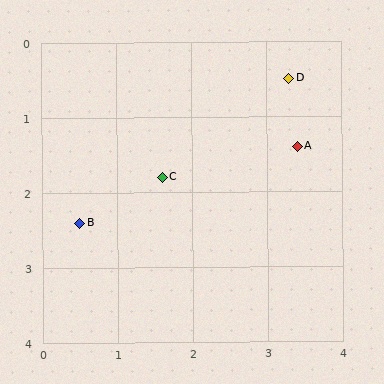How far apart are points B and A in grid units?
Points B and A are about 3.1 grid units apart.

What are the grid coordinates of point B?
Point B is at approximately (0.5, 2.4).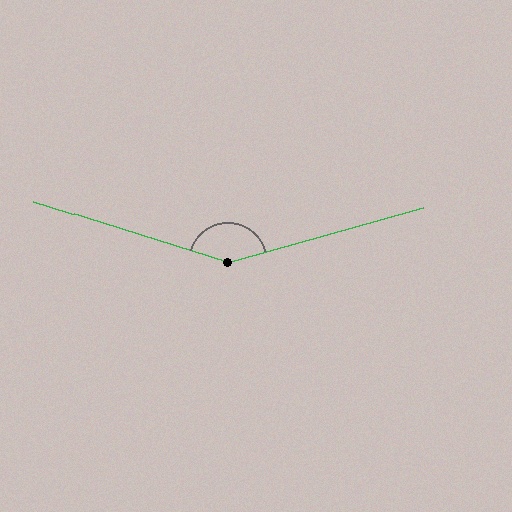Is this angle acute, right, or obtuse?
It is obtuse.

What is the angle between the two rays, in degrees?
Approximately 147 degrees.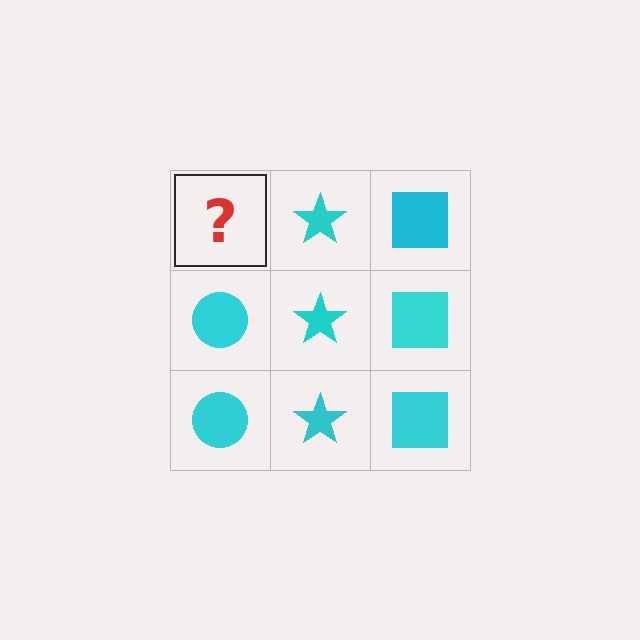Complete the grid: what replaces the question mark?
The question mark should be replaced with a cyan circle.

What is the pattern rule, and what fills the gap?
The rule is that each column has a consistent shape. The gap should be filled with a cyan circle.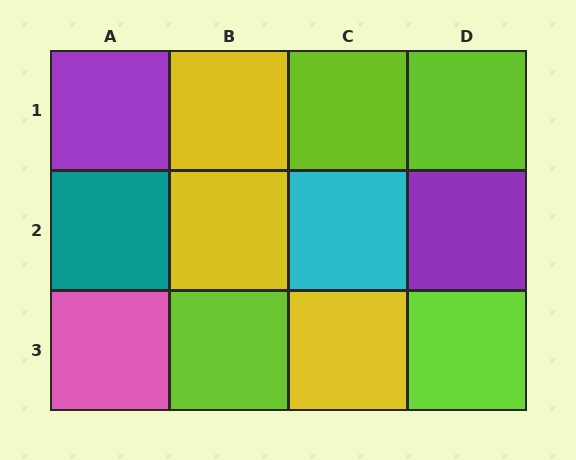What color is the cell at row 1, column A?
Purple.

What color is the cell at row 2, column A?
Teal.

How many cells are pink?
1 cell is pink.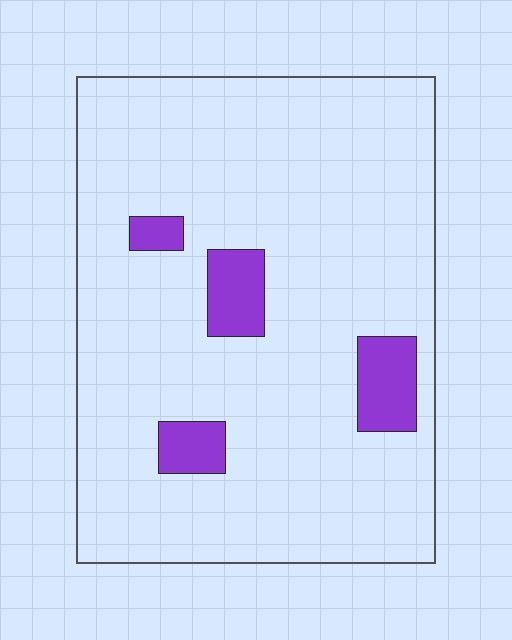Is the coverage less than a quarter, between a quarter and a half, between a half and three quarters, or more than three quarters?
Less than a quarter.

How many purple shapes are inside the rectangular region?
4.